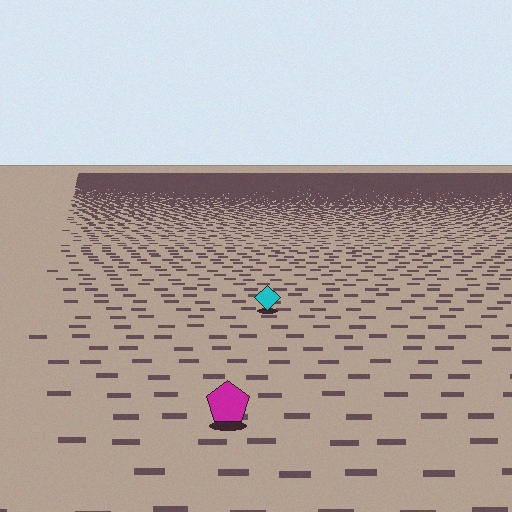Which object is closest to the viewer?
The magenta pentagon is closest. The texture marks near it are larger and more spread out.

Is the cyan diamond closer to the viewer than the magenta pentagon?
No. The magenta pentagon is closer — you can tell from the texture gradient: the ground texture is coarser near it.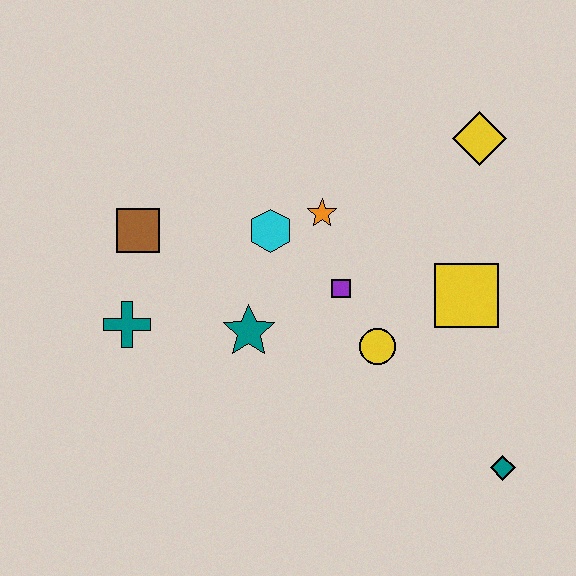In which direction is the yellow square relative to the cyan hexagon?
The yellow square is to the right of the cyan hexagon.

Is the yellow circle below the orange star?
Yes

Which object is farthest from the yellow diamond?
The teal cross is farthest from the yellow diamond.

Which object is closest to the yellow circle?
The purple square is closest to the yellow circle.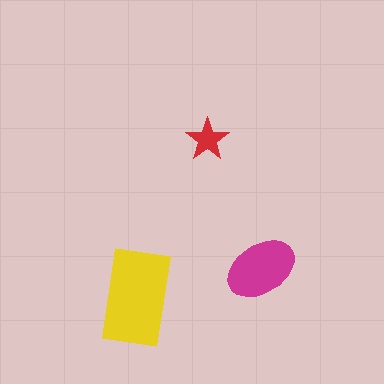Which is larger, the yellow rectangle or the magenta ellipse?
The yellow rectangle.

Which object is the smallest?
The red star.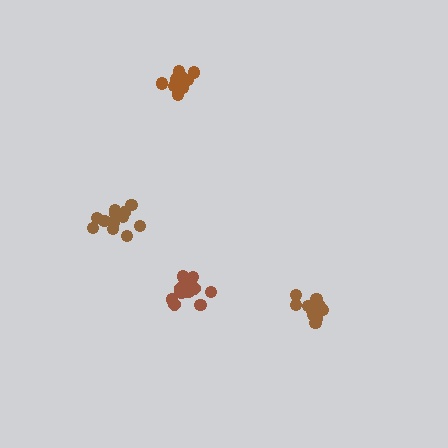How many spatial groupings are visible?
There are 4 spatial groupings.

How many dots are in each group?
Group 1: 12 dots, Group 2: 13 dots, Group 3: 15 dots, Group 4: 15 dots (55 total).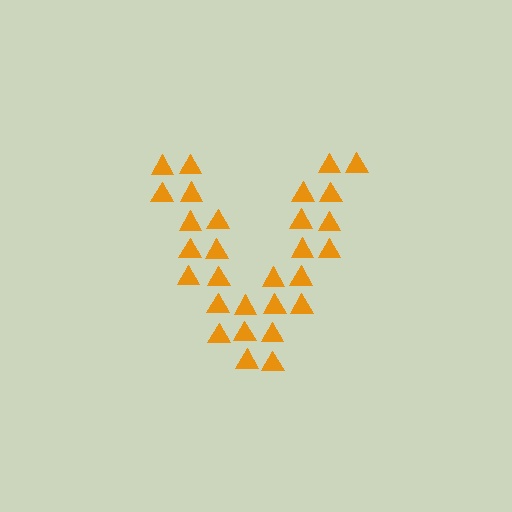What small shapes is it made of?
It is made of small triangles.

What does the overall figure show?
The overall figure shows the letter V.